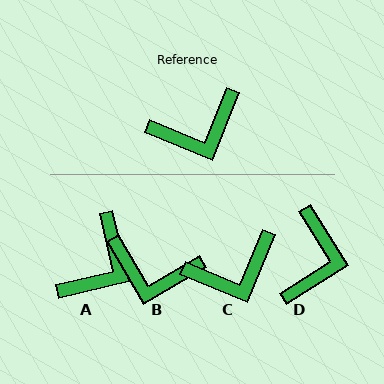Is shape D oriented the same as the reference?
No, it is off by about 54 degrees.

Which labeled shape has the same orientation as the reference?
C.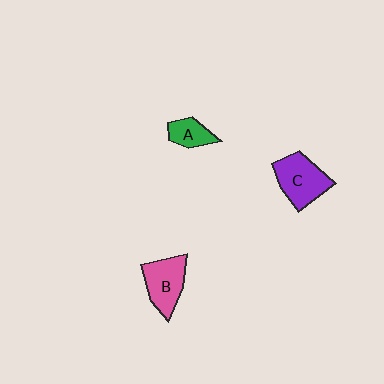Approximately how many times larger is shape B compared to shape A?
Approximately 1.8 times.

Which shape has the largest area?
Shape C (purple).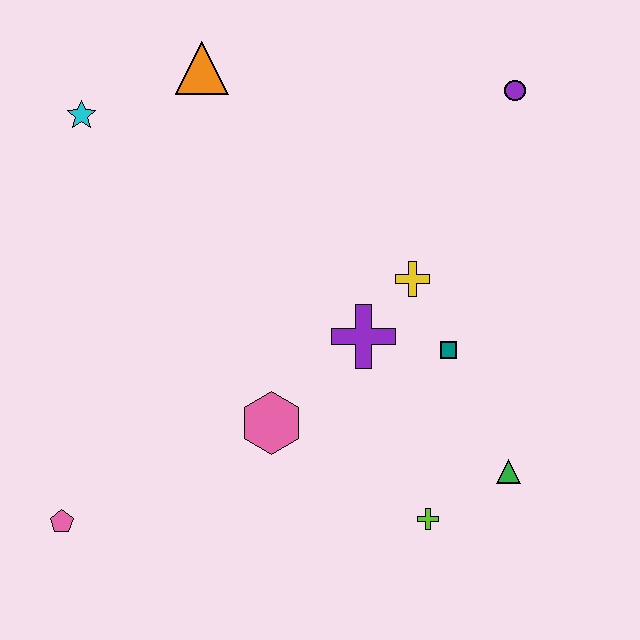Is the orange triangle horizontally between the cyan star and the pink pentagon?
No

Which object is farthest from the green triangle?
The cyan star is farthest from the green triangle.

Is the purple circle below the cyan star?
No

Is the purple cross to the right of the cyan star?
Yes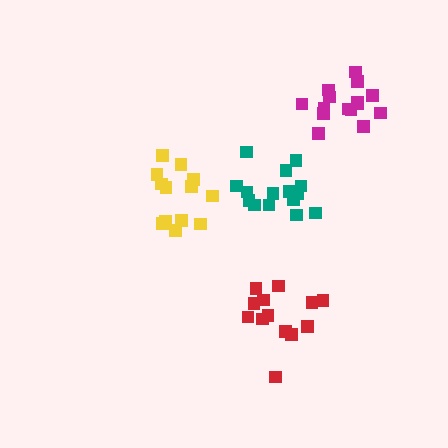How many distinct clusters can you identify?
There are 4 distinct clusters.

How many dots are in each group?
Group 1: 15 dots, Group 2: 13 dots, Group 3: 15 dots, Group 4: 13 dots (56 total).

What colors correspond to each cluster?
The clusters are colored: magenta, red, teal, yellow.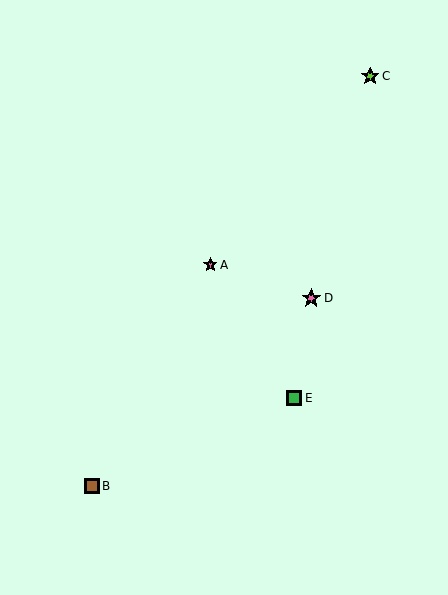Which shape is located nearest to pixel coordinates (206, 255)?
The pink star (labeled A) at (210, 265) is nearest to that location.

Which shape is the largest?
The pink star (labeled D) is the largest.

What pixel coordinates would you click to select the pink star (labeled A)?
Click at (210, 265) to select the pink star A.